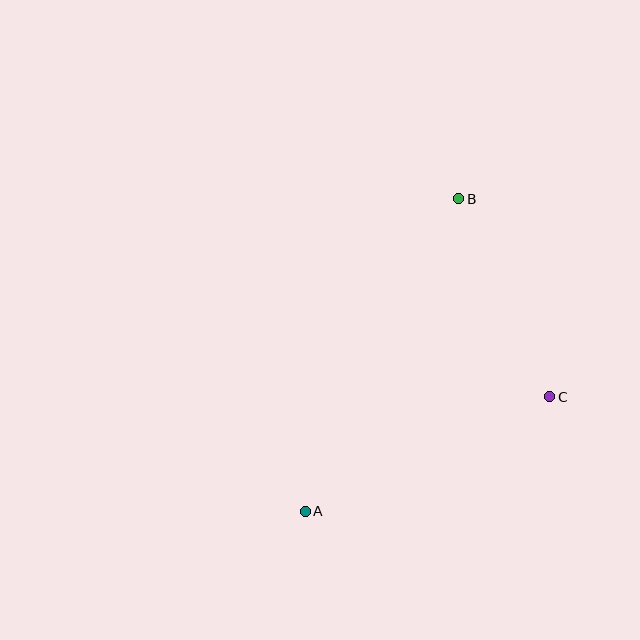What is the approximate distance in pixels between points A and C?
The distance between A and C is approximately 270 pixels.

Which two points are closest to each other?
Points B and C are closest to each other.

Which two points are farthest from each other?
Points A and B are farthest from each other.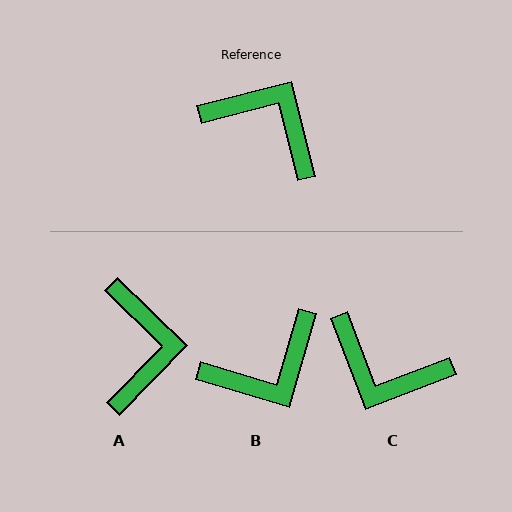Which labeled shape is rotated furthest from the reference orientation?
C, about 173 degrees away.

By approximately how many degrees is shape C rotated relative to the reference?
Approximately 173 degrees clockwise.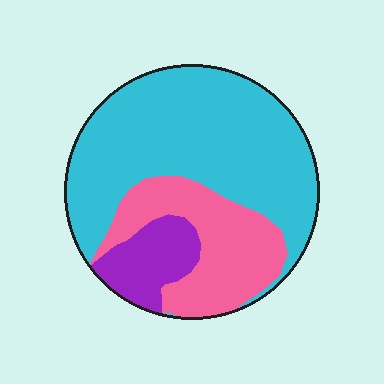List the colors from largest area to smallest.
From largest to smallest: cyan, pink, purple.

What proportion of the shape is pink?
Pink covers around 25% of the shape.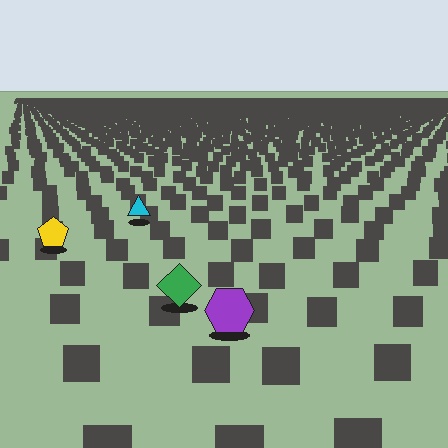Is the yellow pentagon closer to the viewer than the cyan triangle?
Yes. The yellow pentagon is closer — you can tell from the texture gradient: the ground texture is coarser near it.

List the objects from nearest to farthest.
From nearest to farthest: the purple hexagon, the green diamond, the yellow pentagon, the cyan triangle.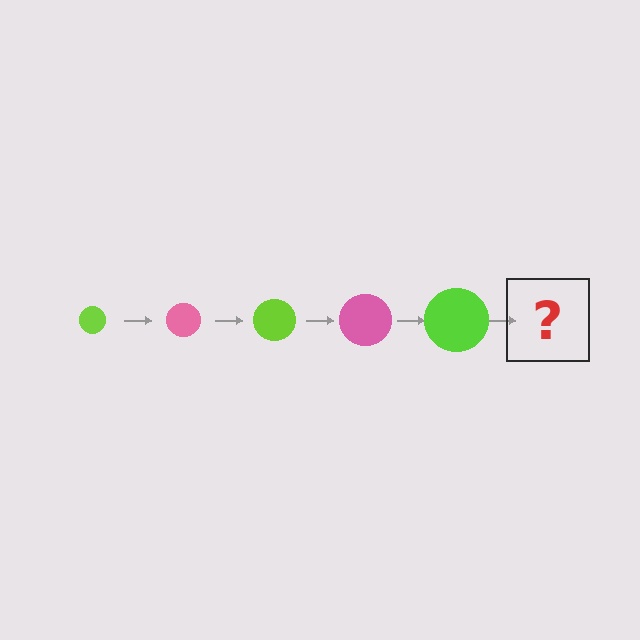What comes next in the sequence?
The next element should be a pink circle, larger than the previous one.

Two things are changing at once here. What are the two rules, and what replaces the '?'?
The two rules are that the circle grows larger each step and the color cycles through lime and pink. The '?' should be a pink circle, larger than the previous one.